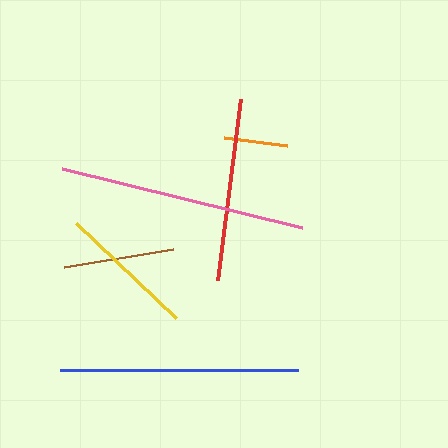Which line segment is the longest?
The pink line is the longest at approximately 248 pixels.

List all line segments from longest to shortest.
From longest to shortest: pink, blue, red, yellow, brown, orange.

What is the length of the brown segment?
The brown segment is approximately 111 pixels long.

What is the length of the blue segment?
The blue segment is approximately 237 pixels long.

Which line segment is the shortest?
The orange line is the shortest at approximately 63 pixels.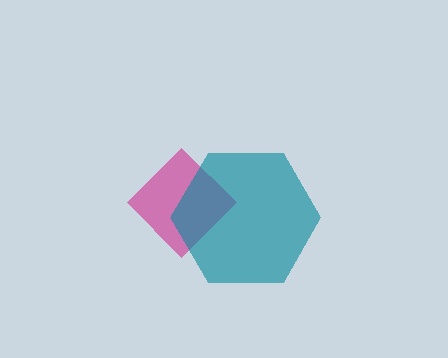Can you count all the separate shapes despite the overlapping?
Yes, there are 2 separate shapes.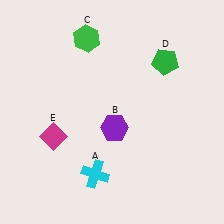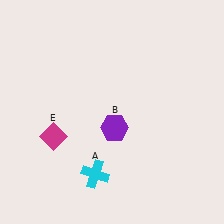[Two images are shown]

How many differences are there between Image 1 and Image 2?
There are 2 differences between the two images.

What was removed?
The green pentagon (D), the green hexagon (C) were removed in Image 2.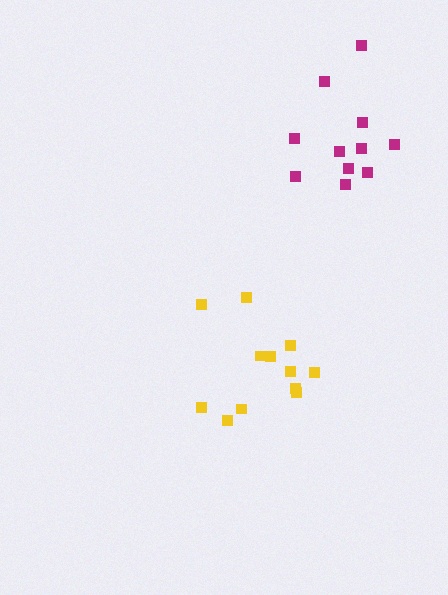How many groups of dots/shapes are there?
There are 2 groups.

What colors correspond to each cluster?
The clusters are colored: yellow, magenta.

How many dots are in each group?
Group 1: 12 dots, Group 2: 11 dots (23 total).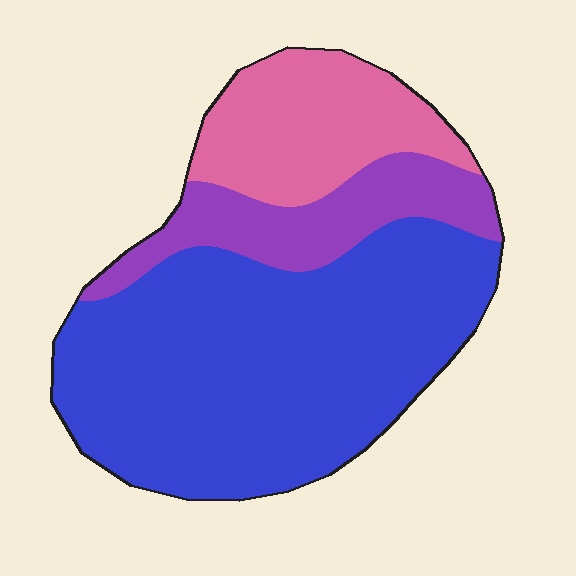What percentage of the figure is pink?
Pink covers 21% of the figure.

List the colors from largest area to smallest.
From largest to smallest: blue, pink, purple.